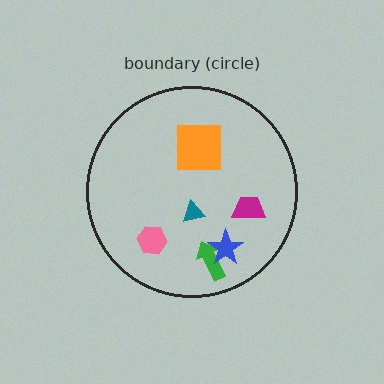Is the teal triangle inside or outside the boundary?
Inside.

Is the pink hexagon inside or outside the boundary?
Inside.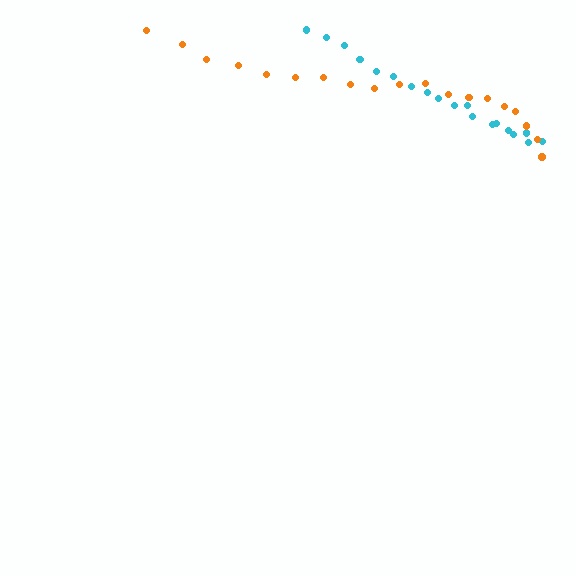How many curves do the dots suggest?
There are 2 distinct paths.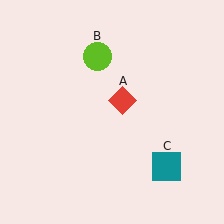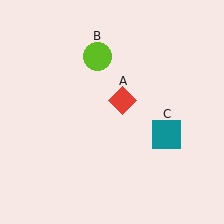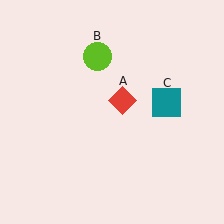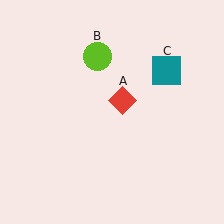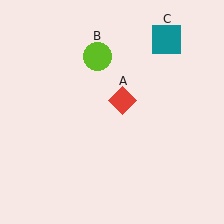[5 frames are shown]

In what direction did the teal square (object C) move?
The teal square (object C) moved up.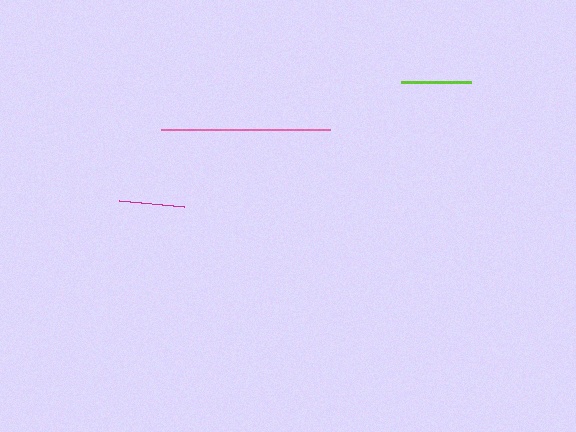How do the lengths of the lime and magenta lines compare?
The lime and magenta lines are approximately the same length.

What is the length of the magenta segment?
The magenta segment is approximately 65 pixels long.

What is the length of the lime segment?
The lime segment is approximately 70 pixels long.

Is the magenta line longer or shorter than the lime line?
The lime line is longer than the magenta line.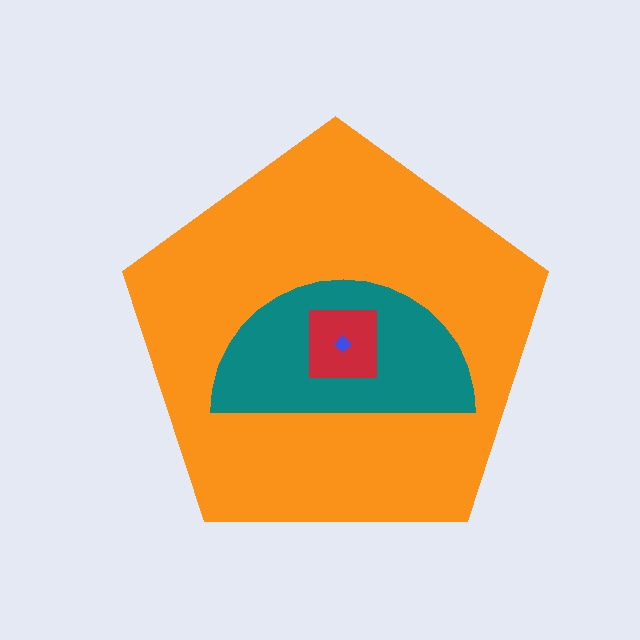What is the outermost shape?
The orange pentagon.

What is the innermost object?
The blue diamond.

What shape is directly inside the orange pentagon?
The teal semicircle.